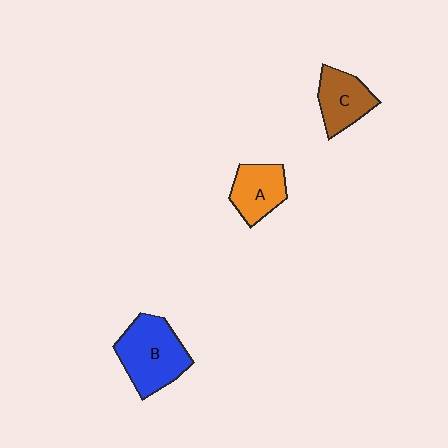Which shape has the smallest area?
Shape A (orange).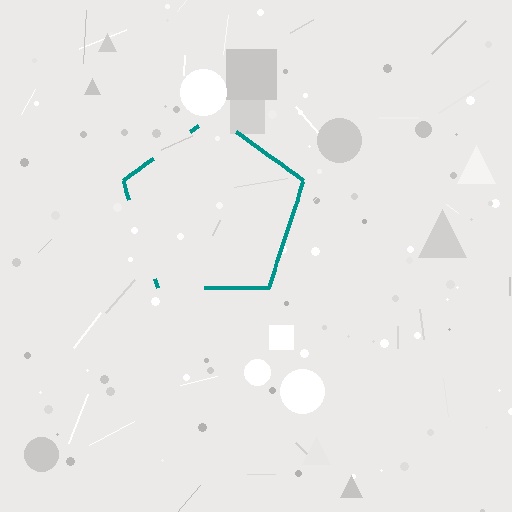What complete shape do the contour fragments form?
The contour fragments form a pentagon.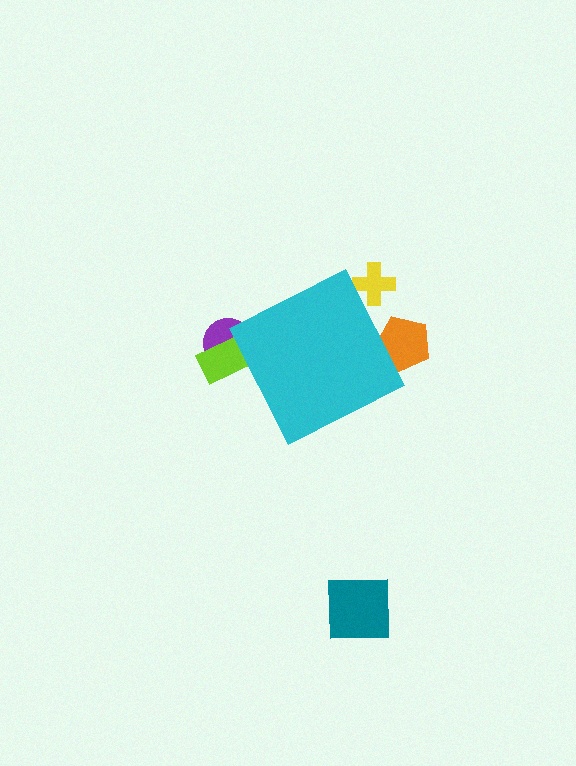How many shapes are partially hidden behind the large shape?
4 shapes are partially hidden.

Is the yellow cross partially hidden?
Yes, the yellow cross is partially hidden behind the cyan diamond.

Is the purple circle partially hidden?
Yes, the purple circle is partially hidden behind the cyan diamond.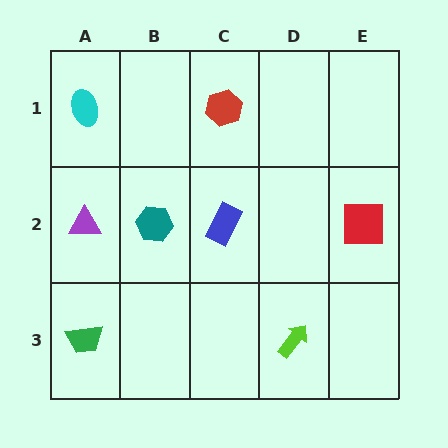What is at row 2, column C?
A blue rectangle.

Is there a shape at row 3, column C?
No, that cell is empty.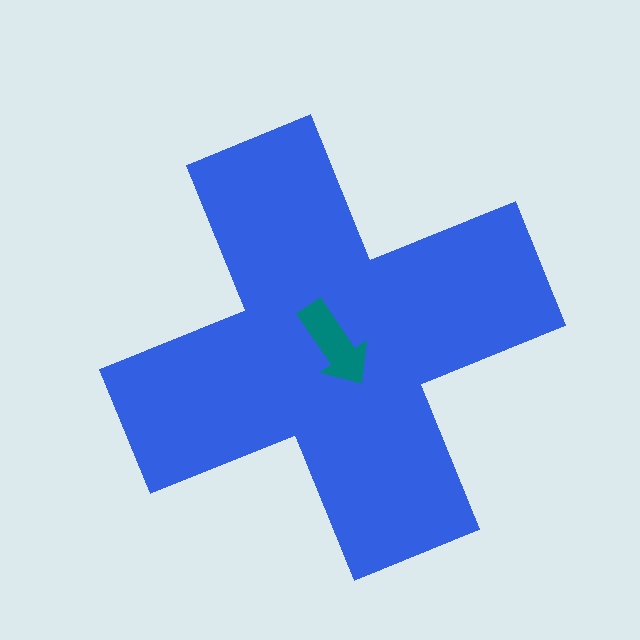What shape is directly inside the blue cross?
The teal arrow.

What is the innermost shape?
The teal arrow.